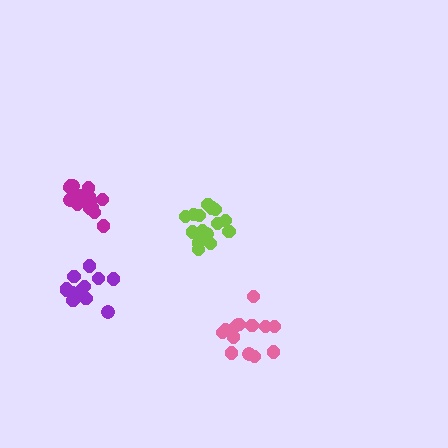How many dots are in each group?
Group 1: 14 dots, Group 2: 18 dots, Group 3: 14 dots, Group 4: 18 dots (64 total).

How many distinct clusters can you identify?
There are 4 distinct clusters.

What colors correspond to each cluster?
The clusters are colored: purple, lime, pink, magenta.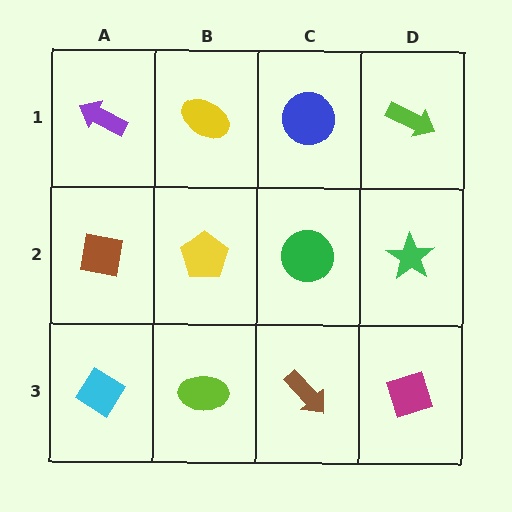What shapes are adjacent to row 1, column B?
A yellow pentagon (row 2, column B), a purple arrow (row 1, column A), a blue circle (row 1, column C).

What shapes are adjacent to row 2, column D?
A lime arrow (row 1, column D), a magenta diamond (row 3, column D), a green circle (row 2, column C).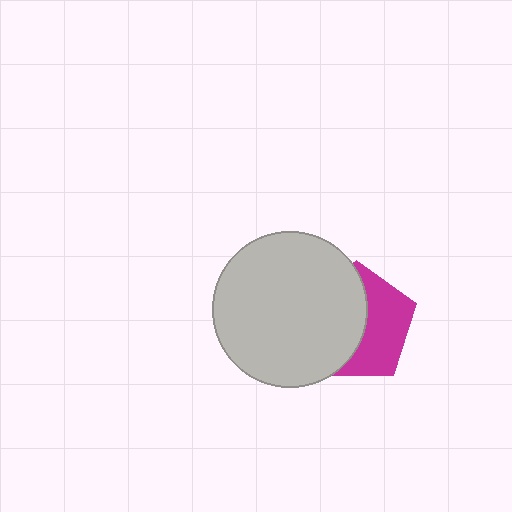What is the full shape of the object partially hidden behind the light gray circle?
The partially hidden object is a magenta pentagon.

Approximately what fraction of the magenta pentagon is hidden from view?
Roughly 54% of the magenta pentagon is hidden behind the light gray circle.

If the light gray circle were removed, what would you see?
You would see the complete magenta pentagon.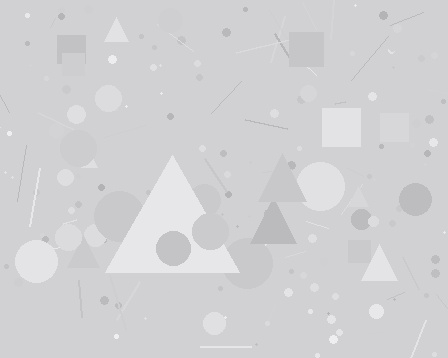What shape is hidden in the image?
A triangle is hidden in the image.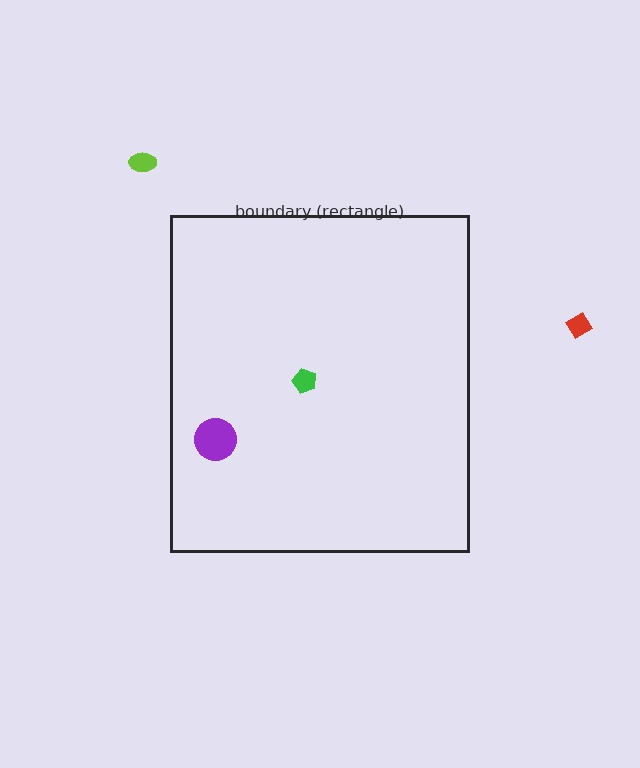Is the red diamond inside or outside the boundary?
Outside.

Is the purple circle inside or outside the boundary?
Inside.